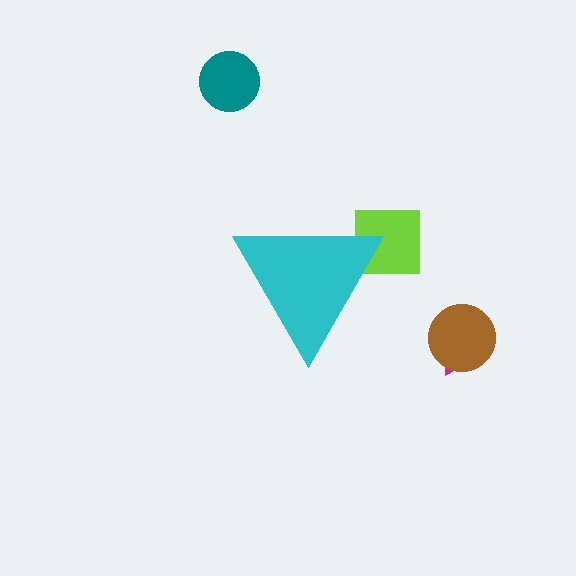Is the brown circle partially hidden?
No, the brown circle is fully visible.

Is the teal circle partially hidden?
No, the teal circle is fully visible.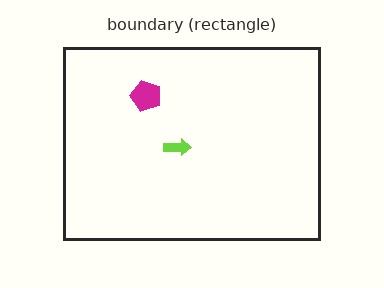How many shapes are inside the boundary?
2 inside, 0 outside.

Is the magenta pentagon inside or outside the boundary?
Inside.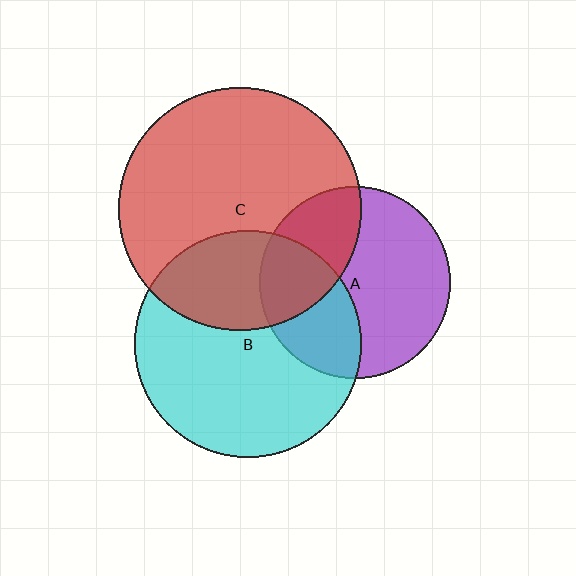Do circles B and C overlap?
Yes.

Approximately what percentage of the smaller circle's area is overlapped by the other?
Approximately 35%.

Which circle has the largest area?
Circle C (red).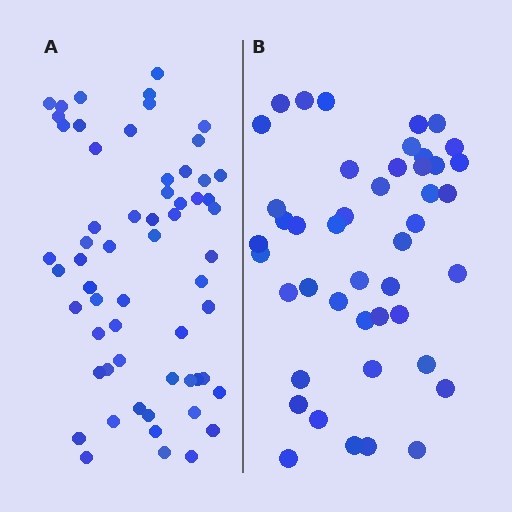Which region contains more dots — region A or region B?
Region A (the left region) has more dots.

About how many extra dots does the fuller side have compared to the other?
Region A has approximately 15 more dots than region B.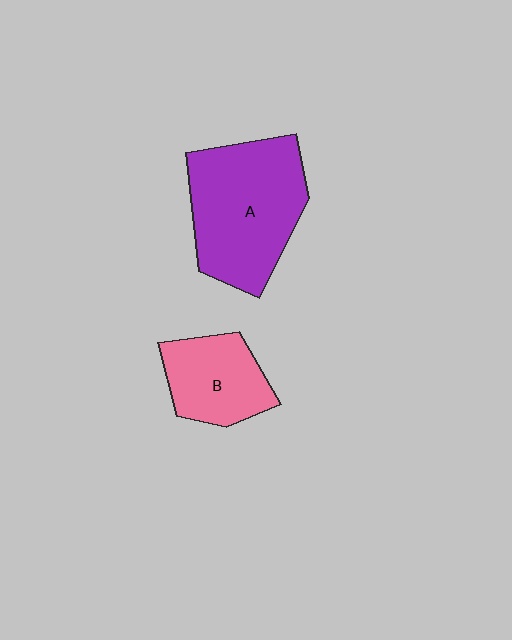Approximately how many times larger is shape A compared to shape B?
Approximately 1.8 times.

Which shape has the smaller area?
Shape B (pink).